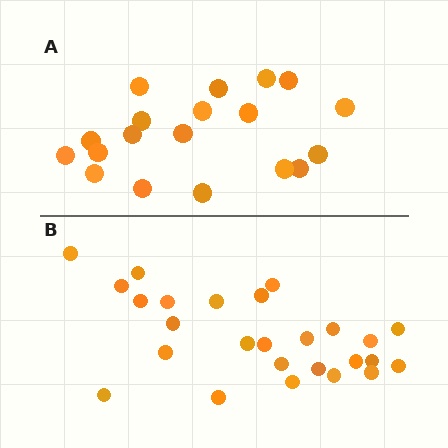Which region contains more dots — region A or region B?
Region B (the bottom region) has more dots.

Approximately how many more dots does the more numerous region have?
Region B has roughly 8 or so more dots than region A.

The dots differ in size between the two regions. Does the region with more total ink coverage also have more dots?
No. Region A has more total ink coverage because its dots are larger, but region B actually contains more individual dots. Total area can be misleading — the number of items is what matters here.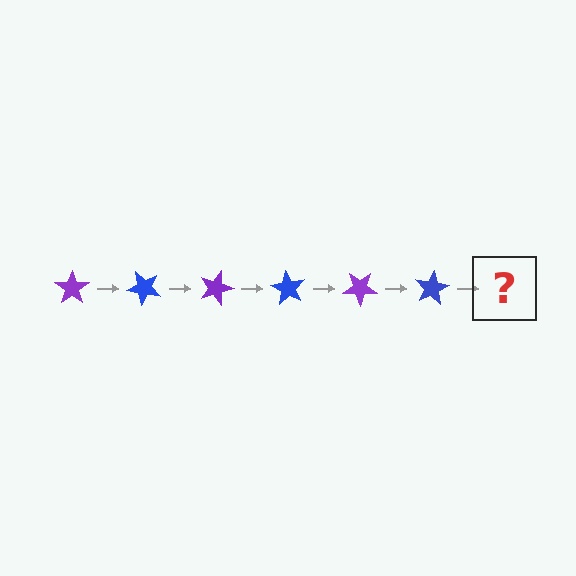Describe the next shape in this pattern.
It should be a purple star, rotated 270 degrees from the start.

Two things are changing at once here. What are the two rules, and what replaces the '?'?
The two rules are that it rotates 45 degrees each step and the color cycles through purple and blue. The '?' should be a purple star, rotated 270 degrees from the start.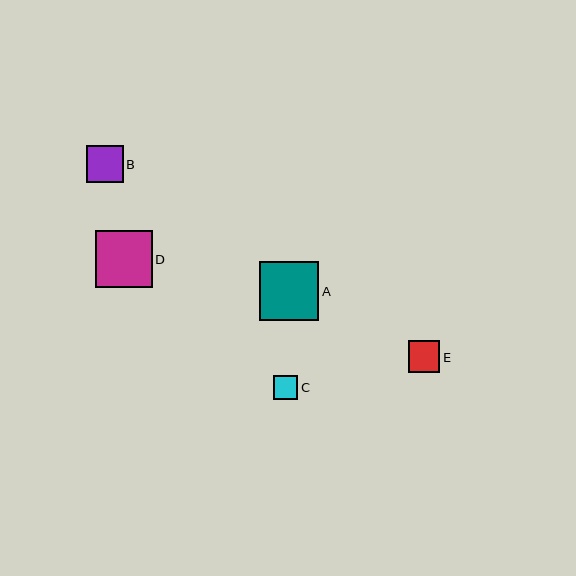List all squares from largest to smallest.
From largest to smallest: A, D, B, E, C.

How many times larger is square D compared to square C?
Square D is approximately 2.3 times the size of square C.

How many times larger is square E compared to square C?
Square E is approximately 1.3 times the size of square C.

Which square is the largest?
Square A is the largest with a size of approximately 59 pixels.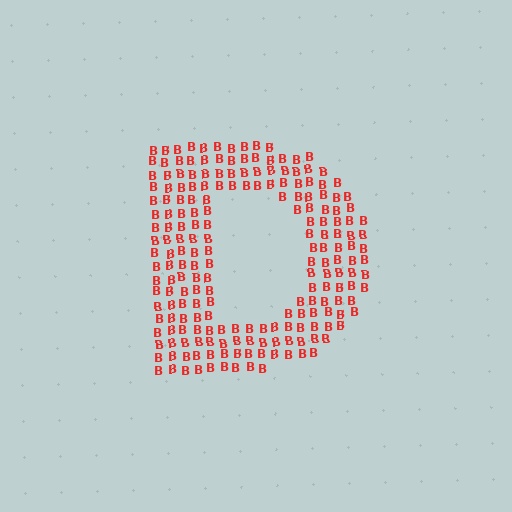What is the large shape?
The large shape is the letter D.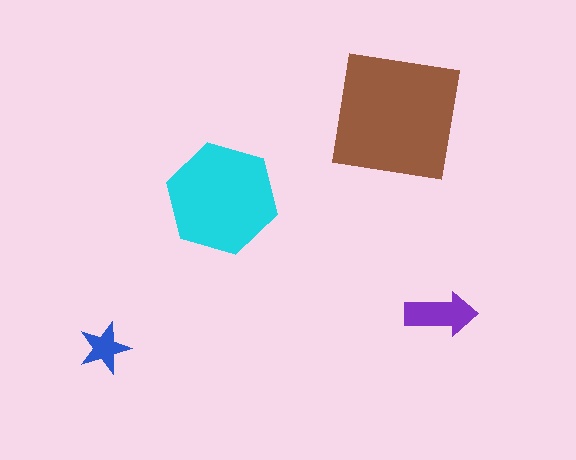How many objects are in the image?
There are 4 objects in the image.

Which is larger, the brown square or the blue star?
The brown square.